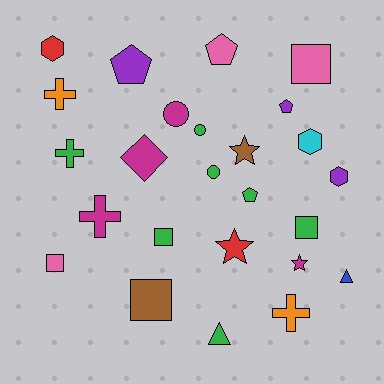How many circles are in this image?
There are 3 circles.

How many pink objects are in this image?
There are 3 pink objects.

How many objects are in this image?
There are 25 objects.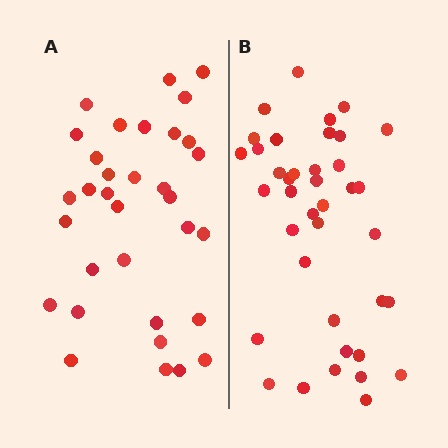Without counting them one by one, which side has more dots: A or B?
Region B (the right region) has more dots.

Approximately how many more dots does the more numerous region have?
Region B has about 6 more dots than region A.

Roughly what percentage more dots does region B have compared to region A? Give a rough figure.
About 20% more.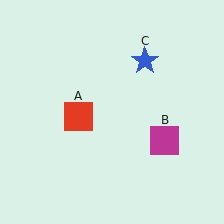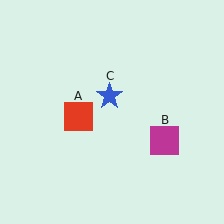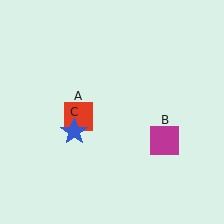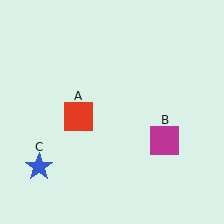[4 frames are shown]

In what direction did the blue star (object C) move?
The blue star (object C) moved down and to the left.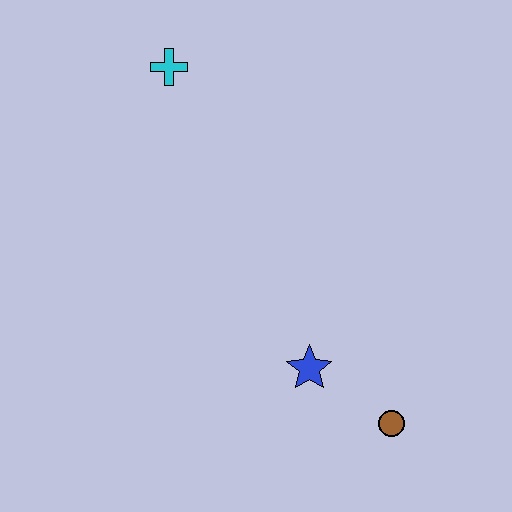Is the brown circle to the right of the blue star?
Yes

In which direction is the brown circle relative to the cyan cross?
The brown circle is below the cyan cross.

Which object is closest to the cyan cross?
The blue star is closest to the cyan cross.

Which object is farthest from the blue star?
The cyan cross is farthest from the blue star.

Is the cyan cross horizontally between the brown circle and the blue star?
No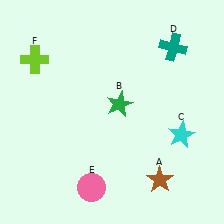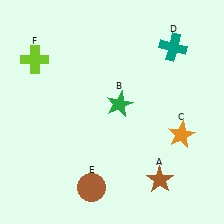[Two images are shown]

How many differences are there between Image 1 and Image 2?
There are 2 differences between the two images.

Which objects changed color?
C changed from cyan to orange. E changed from pink to brown.